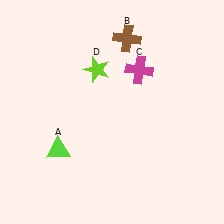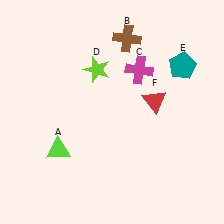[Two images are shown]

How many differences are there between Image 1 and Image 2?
There are 2 differences between the two images.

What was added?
A teal pentagon (E), a red triangle (F) were added in Image 2.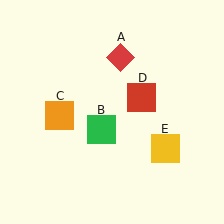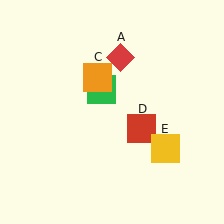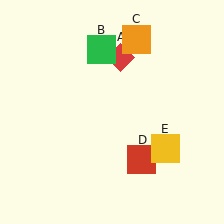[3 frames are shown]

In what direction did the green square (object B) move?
The green square (object B) moved up.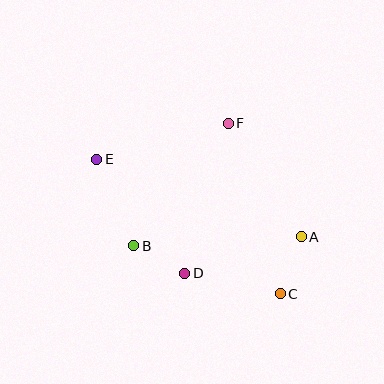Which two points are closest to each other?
Points B and D are closest to each other.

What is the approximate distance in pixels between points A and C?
The distance between A and C is approximately 61 pixels.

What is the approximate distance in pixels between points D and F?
The distance between D and F is approximately 157 pixels.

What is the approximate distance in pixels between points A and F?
The distance between A and F is approximately 135 pixels.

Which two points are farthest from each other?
Points C and E are farthest from each other.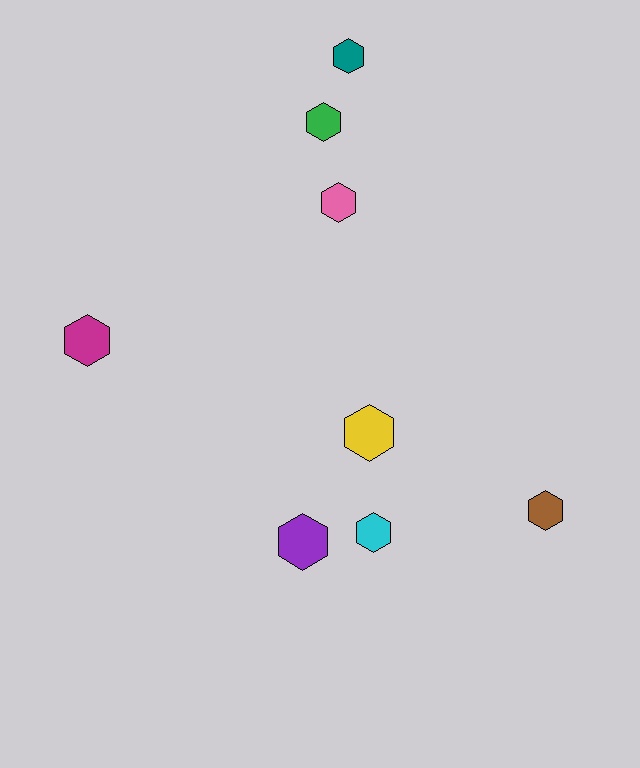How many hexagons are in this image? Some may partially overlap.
There are 8 hexagons.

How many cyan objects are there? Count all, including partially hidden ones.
There is 1 cyan object.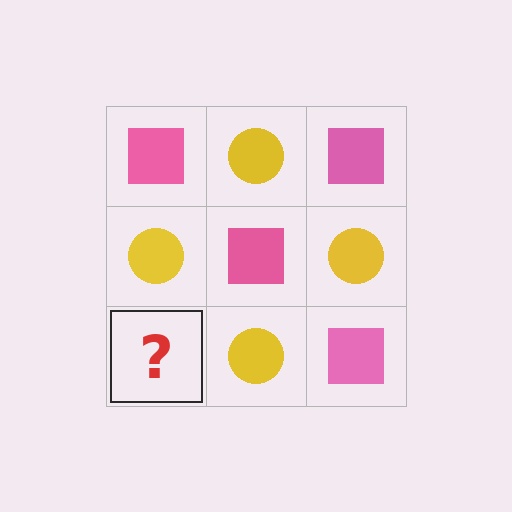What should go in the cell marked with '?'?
The missing cell should contain a pink square.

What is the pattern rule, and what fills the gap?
The rule is that it alternates pink square and yellow circle in a checkerboard pattern. The gap should be filled with a pink square.